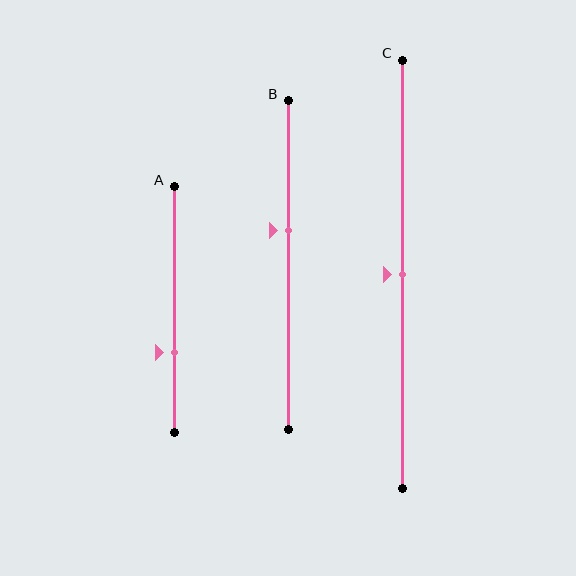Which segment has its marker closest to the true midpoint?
Segment C has its marker closest to the true midpoint.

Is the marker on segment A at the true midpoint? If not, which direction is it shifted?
No, the marker on segment A is shifted downward by about 18% of the segment length.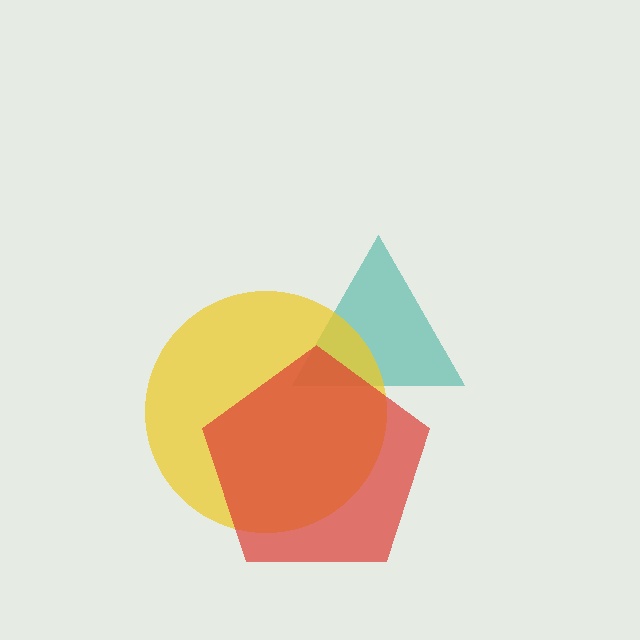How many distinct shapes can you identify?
There are 3 distinct shapes: a teal triangle, a yellow circle, a red pentagon.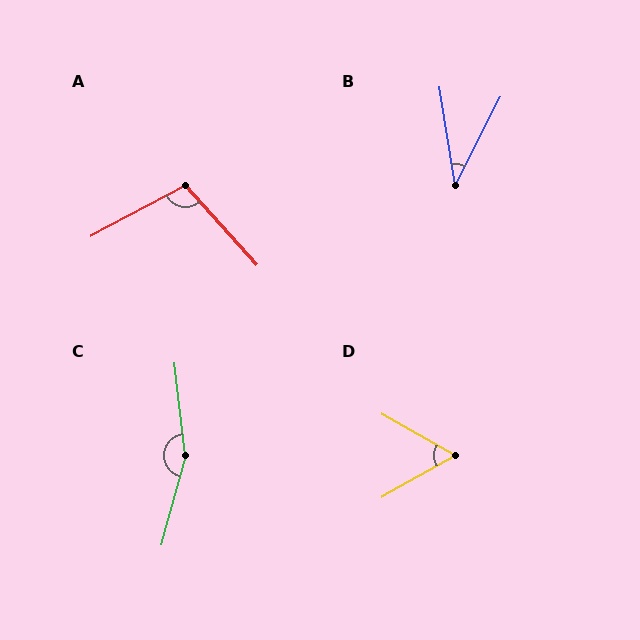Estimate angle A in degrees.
Approximately 104 degrees.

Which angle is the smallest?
B, at approximately 36 degrees.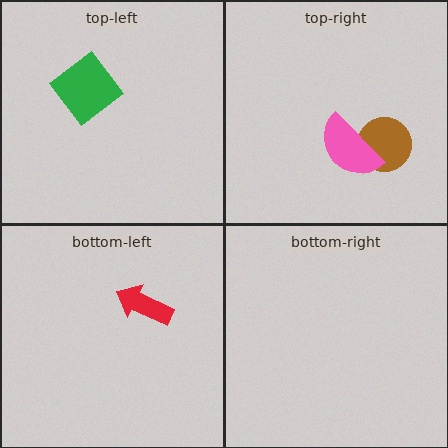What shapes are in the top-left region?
The green diamond.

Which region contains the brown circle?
The top-right region.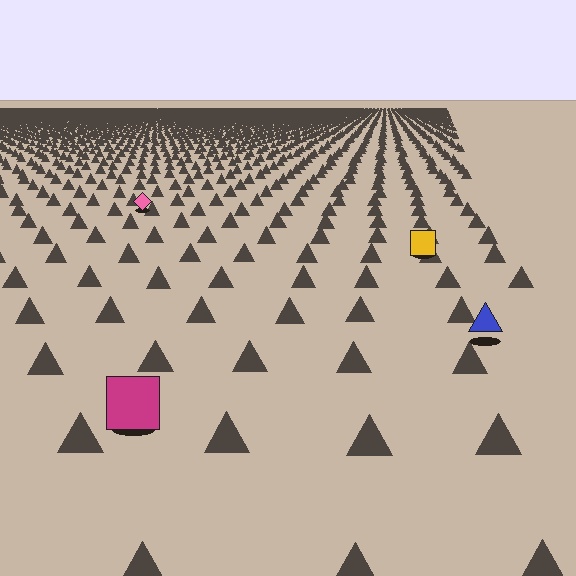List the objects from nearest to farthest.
From nearest to farthest: the magenta square, the blue triangle, the yellow square, the pink diamond.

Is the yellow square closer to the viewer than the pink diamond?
Yes. The yellow square is closer — you can tell from the texture gradient: the ground texture is coarser near it.